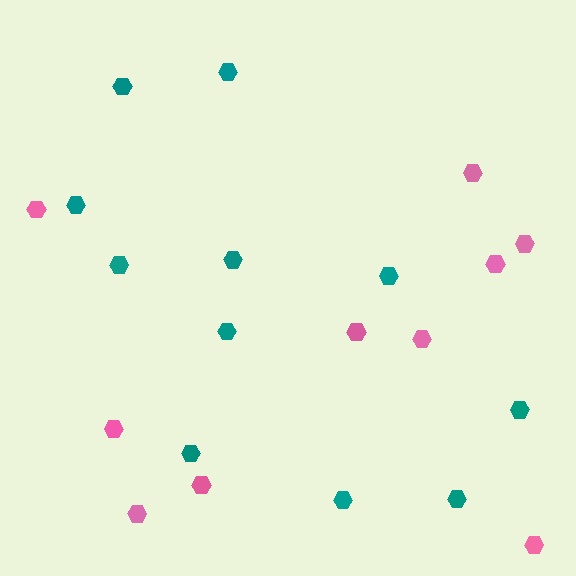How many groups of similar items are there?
There are 2 groups: one group of teal hexagons (11) and one group of pink hexagons (10).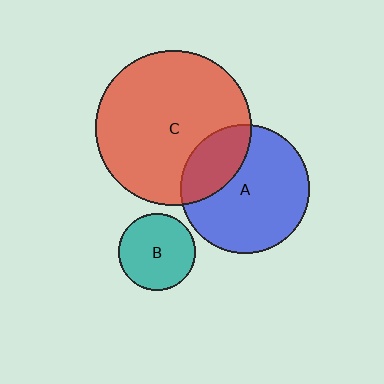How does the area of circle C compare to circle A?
Approximately 1.4 times.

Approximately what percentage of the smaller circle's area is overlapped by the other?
Approximately 25%.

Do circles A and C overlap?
Yes.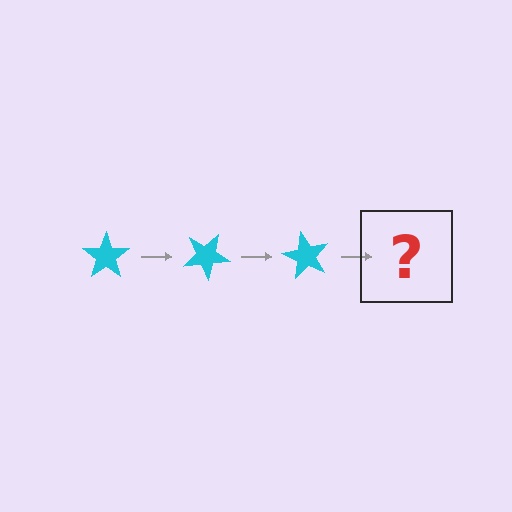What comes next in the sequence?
The next element should be a cyan star rotated 90 degrees.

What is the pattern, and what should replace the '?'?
The pattern is that the star rotates 30 degrees each step. The '?' should be a cyan star rotated 90 degrees.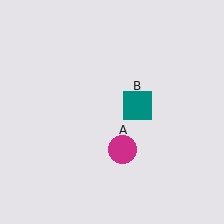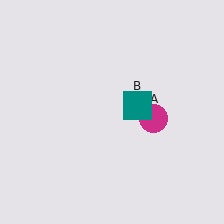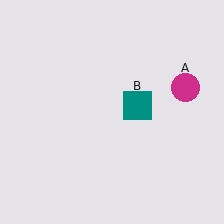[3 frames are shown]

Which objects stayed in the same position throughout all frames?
Teal square (object B) remained stationary.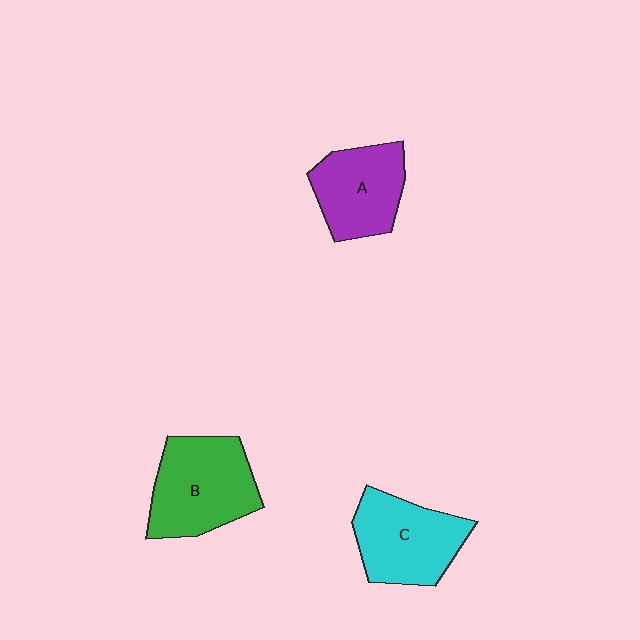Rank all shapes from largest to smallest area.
From largest to smallest: B (green), C (cyan), A (purple).